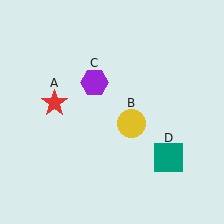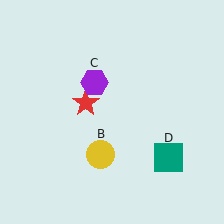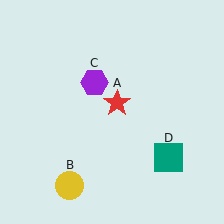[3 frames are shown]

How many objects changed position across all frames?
2 objects changed position: red star (object A), yellow circle (object B).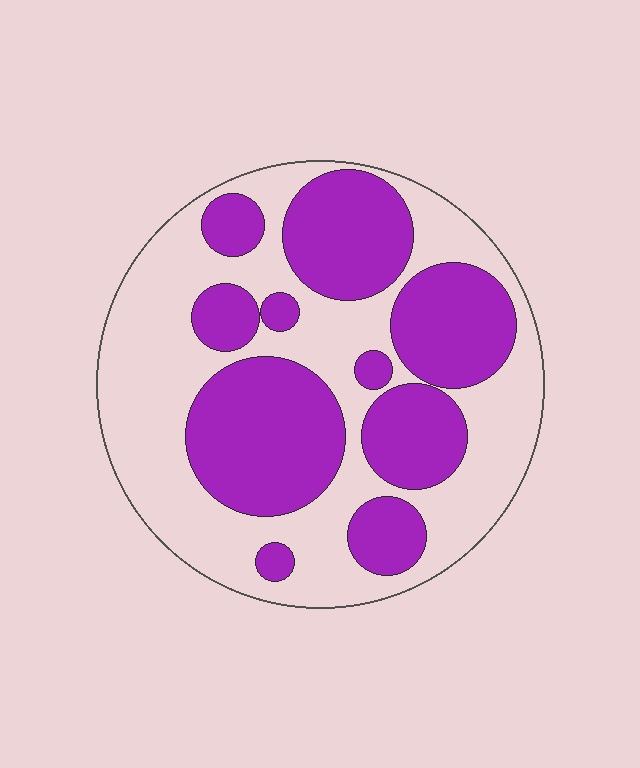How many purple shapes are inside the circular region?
10.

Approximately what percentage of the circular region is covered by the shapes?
Approximately 45%.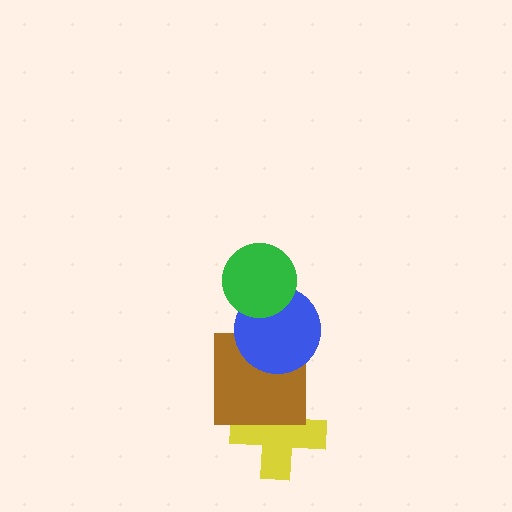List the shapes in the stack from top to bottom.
From top to bottom: the green circle, the blue circle, the brown square, the yellow cross.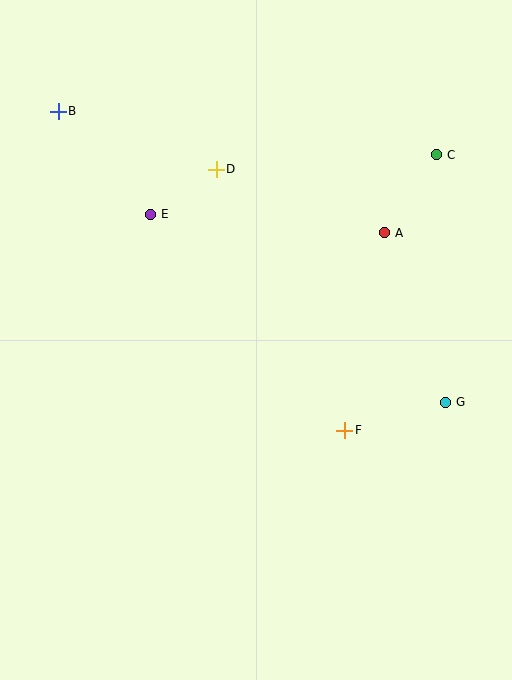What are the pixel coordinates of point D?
Point D is at (216, 169).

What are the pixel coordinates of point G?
Point G is at (446, 402).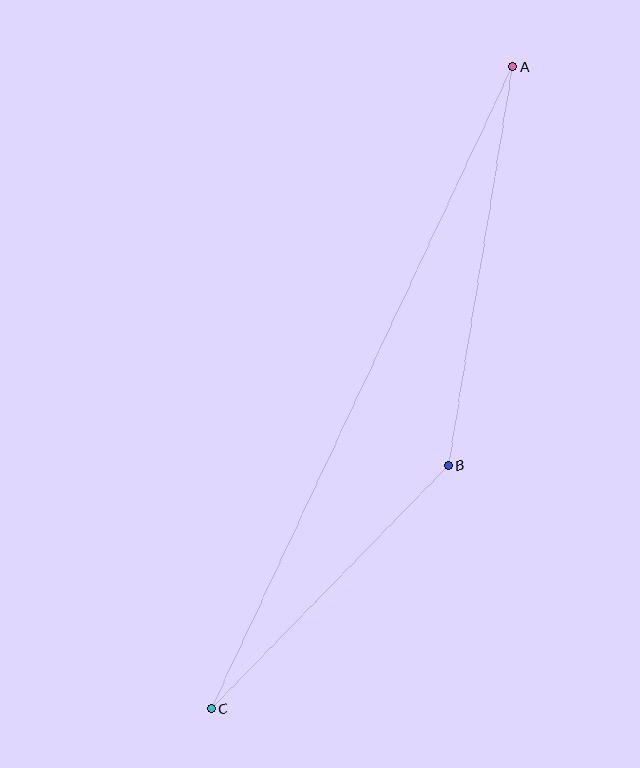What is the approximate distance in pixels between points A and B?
The distance between A and B is approximately 404 pixels.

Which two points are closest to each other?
Points B and C are closest to each other.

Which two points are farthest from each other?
Points A and C are farthest from each other.